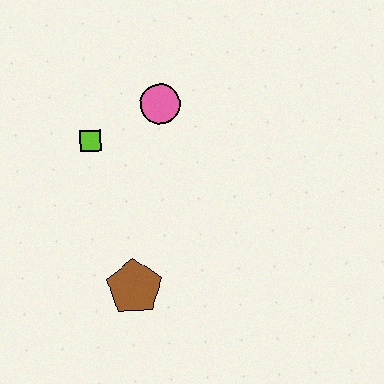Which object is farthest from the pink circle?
The brown pentagon is farthest from the pink circle.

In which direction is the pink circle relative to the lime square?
The pink circle is to the right of the lime square.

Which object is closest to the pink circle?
The lime square is closest to the pink circle.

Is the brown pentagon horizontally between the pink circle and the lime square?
Yes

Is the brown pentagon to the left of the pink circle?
Yes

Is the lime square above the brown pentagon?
Yes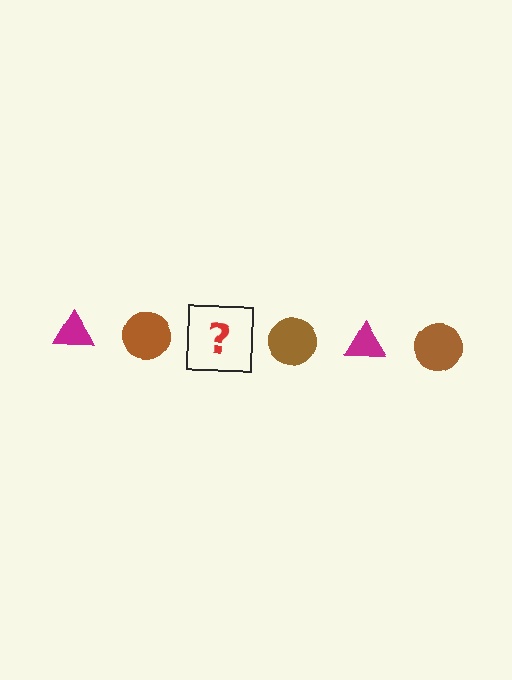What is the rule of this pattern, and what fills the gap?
The rule is that the pattern alternates between magenta triangle and brown circle. The gap should be filled with a magenta triangle.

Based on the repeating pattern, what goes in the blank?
The blank should be a magenta triangle.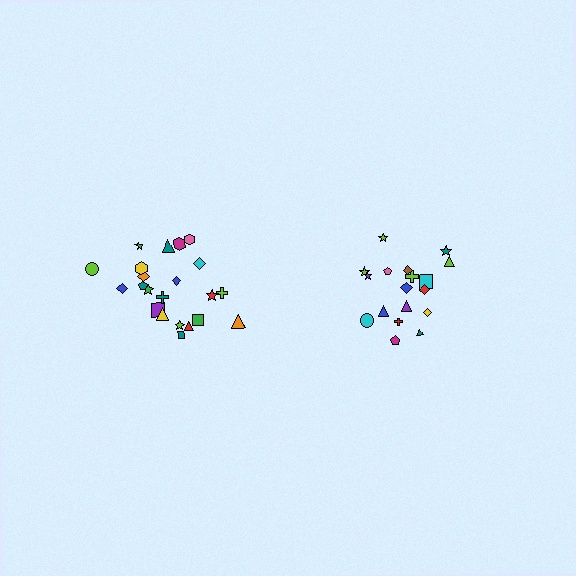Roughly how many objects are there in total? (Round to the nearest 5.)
Roughly 40 objects in total.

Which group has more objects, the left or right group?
The left group.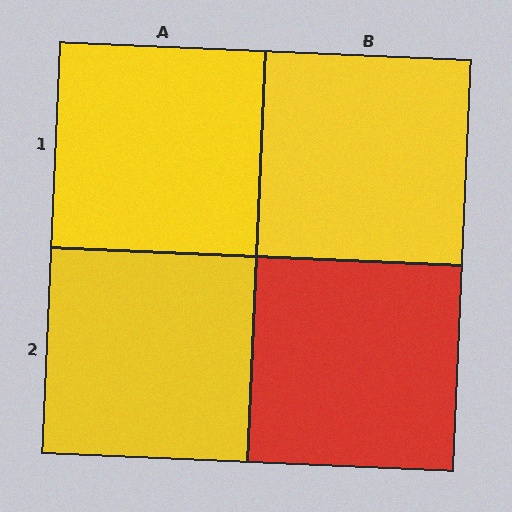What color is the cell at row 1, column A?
Yellow.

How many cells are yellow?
3 cells are yellow.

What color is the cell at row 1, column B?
Yellow.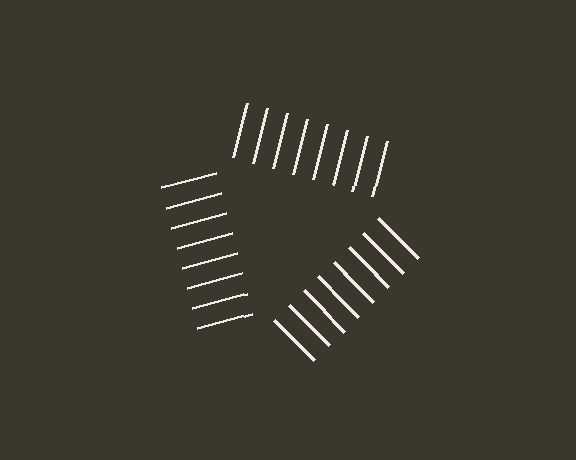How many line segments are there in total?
24 — 8 along each of the 3 edges.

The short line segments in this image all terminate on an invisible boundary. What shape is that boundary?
An illusory triangle — the line segments terminate on its edges but no continuous stroke is drawn.